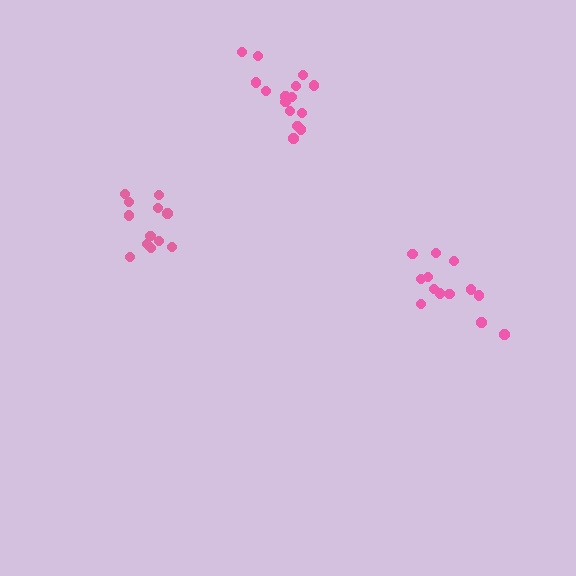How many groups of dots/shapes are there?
There are 3 groups.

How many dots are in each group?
Group 1: 16 dots, Group 2: 13 dots, Group 3: 12 dots (41 total).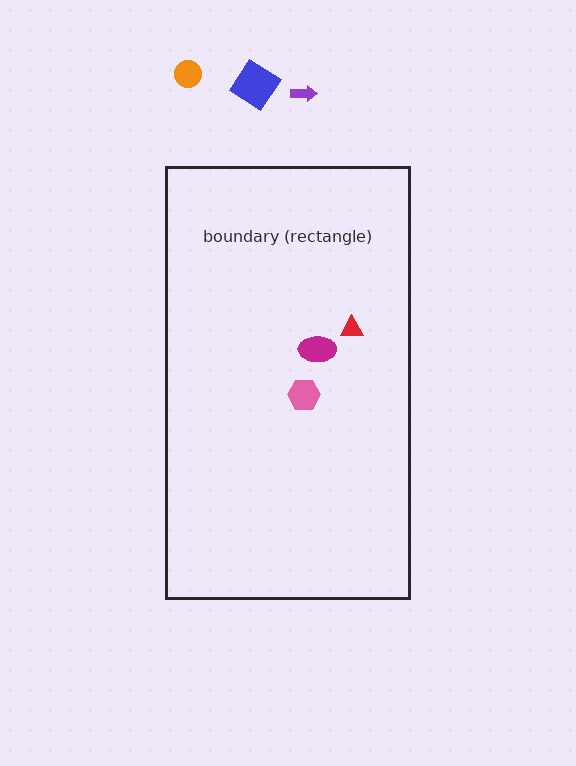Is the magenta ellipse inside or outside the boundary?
Inside.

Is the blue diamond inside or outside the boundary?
Outside.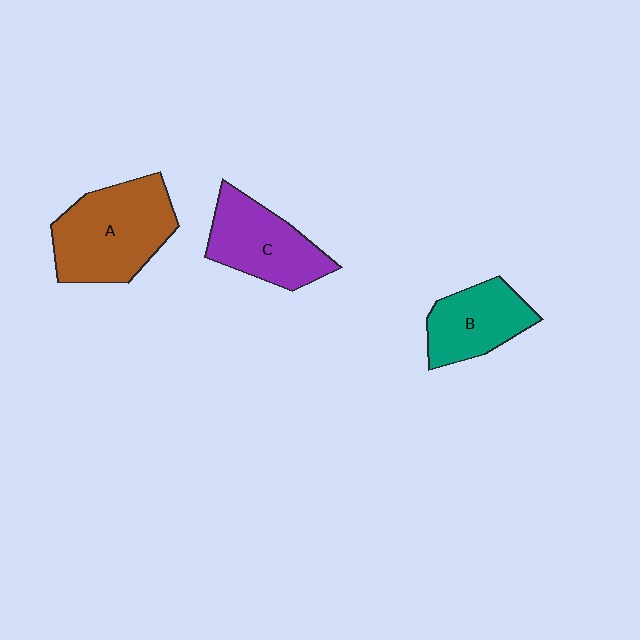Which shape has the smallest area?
Shape B (teal).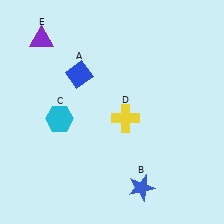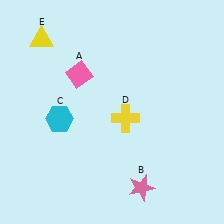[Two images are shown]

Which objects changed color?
A changed from blue to pink. B changed from blue to pink. E changed from purple to yellow.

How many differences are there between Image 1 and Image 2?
There are 3 differences between the two images.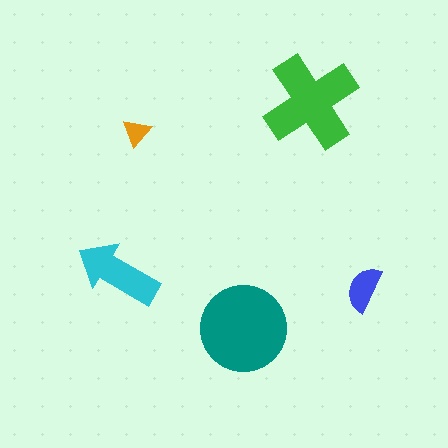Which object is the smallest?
The orange triangle.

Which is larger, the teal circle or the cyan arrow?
The teal circle.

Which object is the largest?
The teal circle.